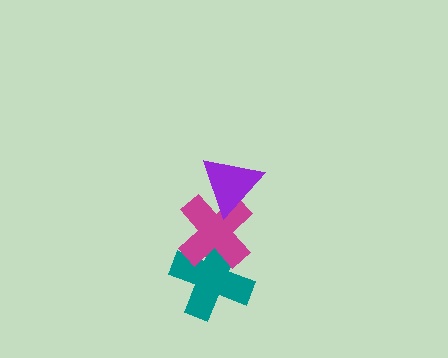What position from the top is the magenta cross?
The magenta cross is 2nd from the top.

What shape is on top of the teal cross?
The magenta cross is on top of the teal cross.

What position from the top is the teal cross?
The teal cross is 3rd from the top.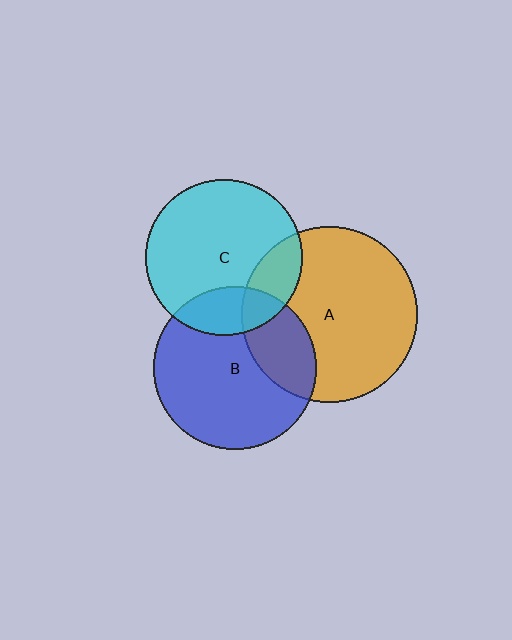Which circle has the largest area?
Circle A (orange).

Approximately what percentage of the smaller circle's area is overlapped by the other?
Approximately 20%.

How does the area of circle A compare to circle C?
Approximately 1.3 times.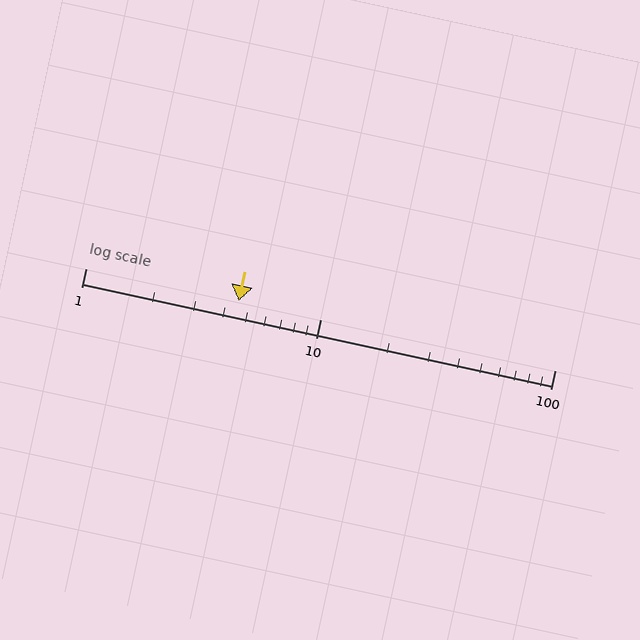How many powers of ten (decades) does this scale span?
The scale spans 2 decades, from 1 to 100.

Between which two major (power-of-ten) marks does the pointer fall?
The pointer is between 1 and 10.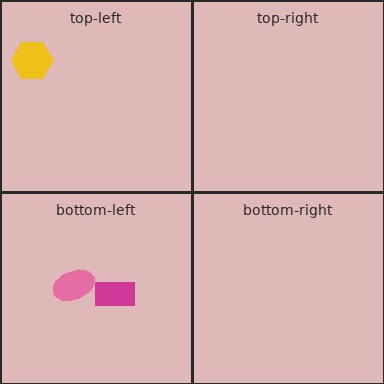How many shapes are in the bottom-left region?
2.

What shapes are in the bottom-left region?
The pink ellipse, the magenta rectangle.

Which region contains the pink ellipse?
The bottom-left region.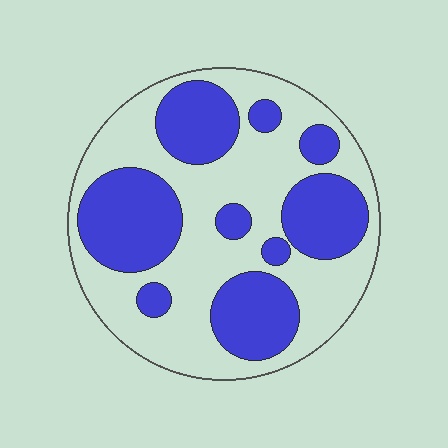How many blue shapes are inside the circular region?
9.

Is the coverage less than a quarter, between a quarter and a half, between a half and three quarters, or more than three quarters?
Between a quarter and a half.